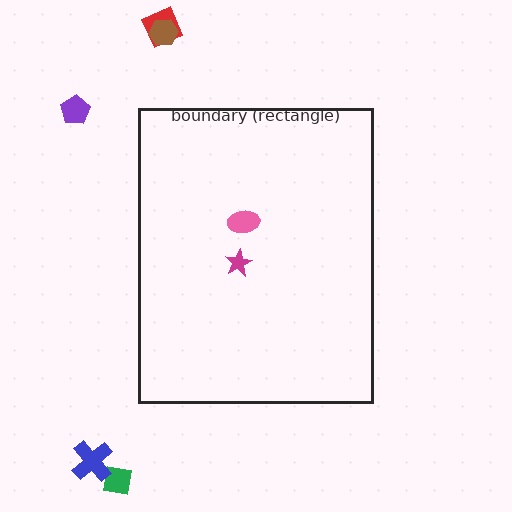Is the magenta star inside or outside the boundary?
Inside.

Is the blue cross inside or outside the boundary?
Outside.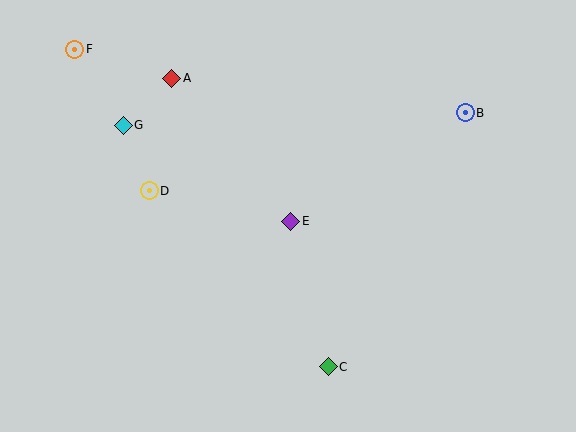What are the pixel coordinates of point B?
Point B is at (465, 113).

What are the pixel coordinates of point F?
Point F is at (75, 49).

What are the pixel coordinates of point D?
Point D is at (149, 191).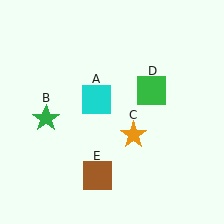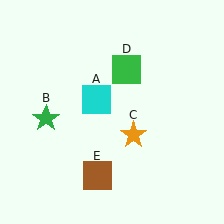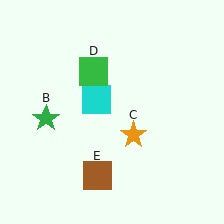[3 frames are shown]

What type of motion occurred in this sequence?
The green square (object D) rotated counterclockwise around the center of the scene.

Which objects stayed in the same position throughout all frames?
Cyan square (object A) and green star (object B) and orange star (object C) and brown square (object E) remained stationary.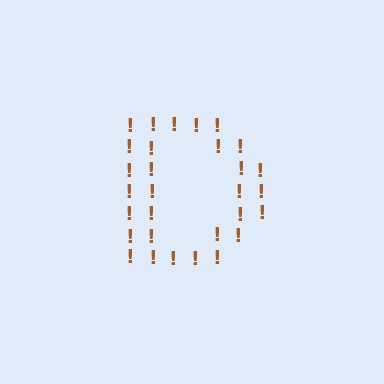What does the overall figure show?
The overall figure shows the letter D.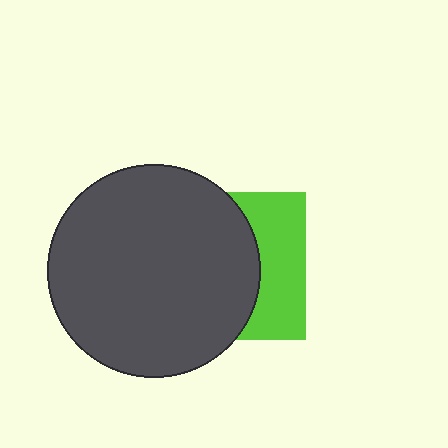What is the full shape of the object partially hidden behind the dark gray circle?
The partially hidden object is a lime square.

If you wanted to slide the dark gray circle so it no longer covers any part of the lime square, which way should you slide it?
Slide it left — that is the most direct way to separate the two shapes.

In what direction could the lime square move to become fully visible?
The lime square could move right. That would shift it out from behind the dark gray circle entirely.